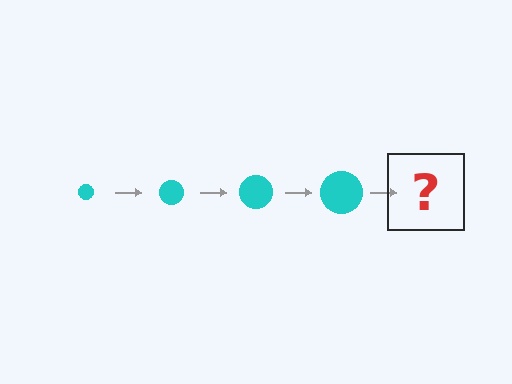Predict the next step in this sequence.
The next step is a cyan circle, larger than the previous one.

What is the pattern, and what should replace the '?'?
The pattern is that the circle gets progressively larger each step. The '?' should be a cyan circle, larger than the previous one.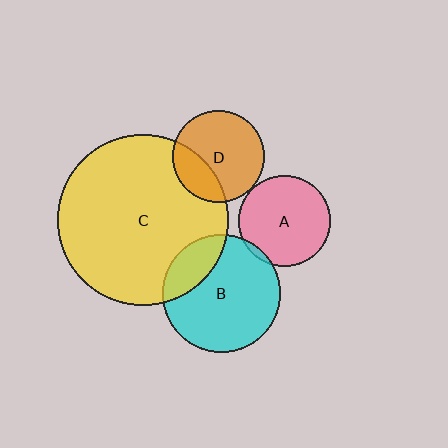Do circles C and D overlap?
Yes.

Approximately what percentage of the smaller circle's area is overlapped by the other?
Approximately 30%.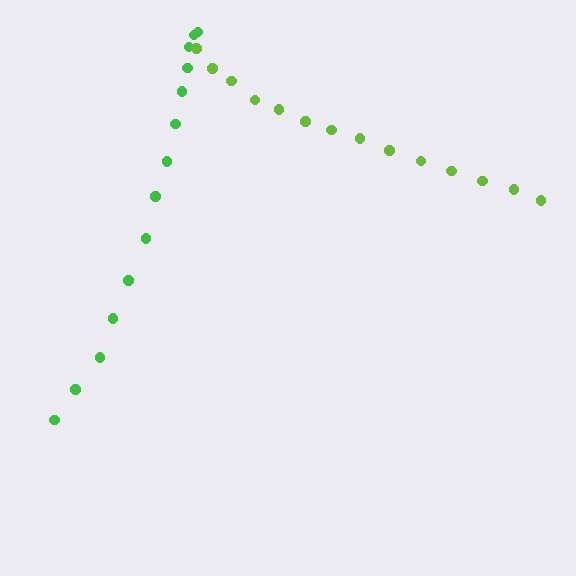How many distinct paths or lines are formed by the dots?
There are 2 distinct paths.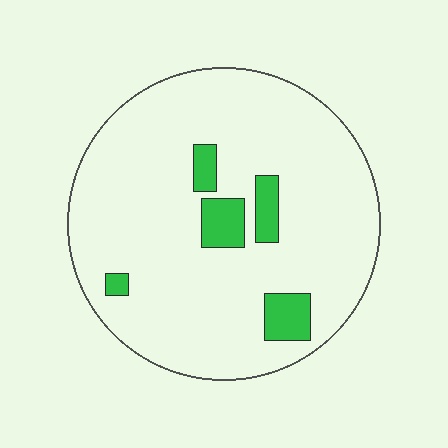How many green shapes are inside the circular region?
5.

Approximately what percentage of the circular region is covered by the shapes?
Approximately 10%.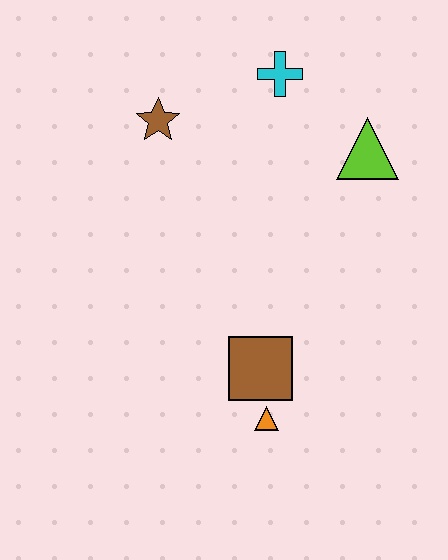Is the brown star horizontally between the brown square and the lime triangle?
No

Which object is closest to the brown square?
The orange triangle is closest to the brown square.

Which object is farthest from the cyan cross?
The orange triangle is farthest from the cyan cross.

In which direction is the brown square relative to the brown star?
The brown square is below the brown star.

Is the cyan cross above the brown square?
Yes